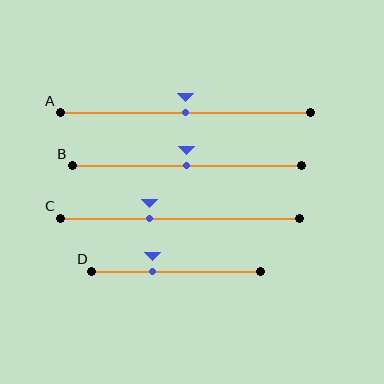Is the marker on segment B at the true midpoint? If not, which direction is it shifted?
Yes, the marker on segment B is at the true midpoint.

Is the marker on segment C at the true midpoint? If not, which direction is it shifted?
No, the marker on segment C is shifted to the left by about 13% of the segment length.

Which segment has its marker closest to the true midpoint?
Segment A has its marker closest to the true midpoint.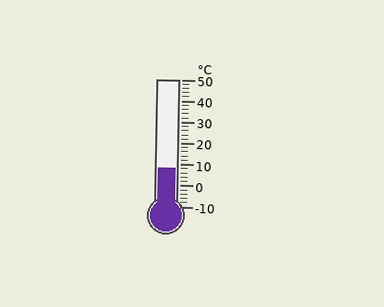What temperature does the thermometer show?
The thermometer shows approximately 8°C.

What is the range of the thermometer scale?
The thermometer scale ranges from -10°C to 50°C.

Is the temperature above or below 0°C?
The temperature is above 0°C.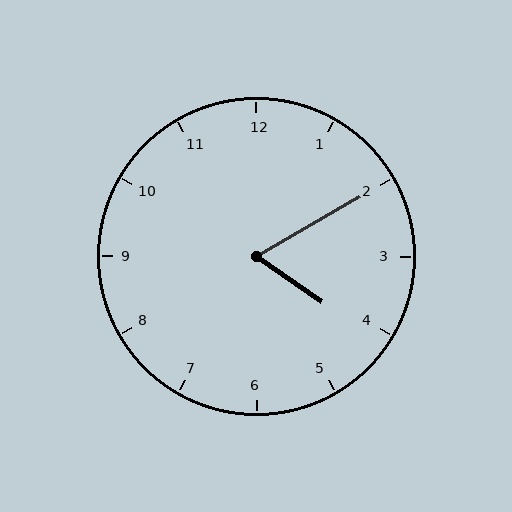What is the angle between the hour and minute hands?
Approximately 65 degrees.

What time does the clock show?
4:10.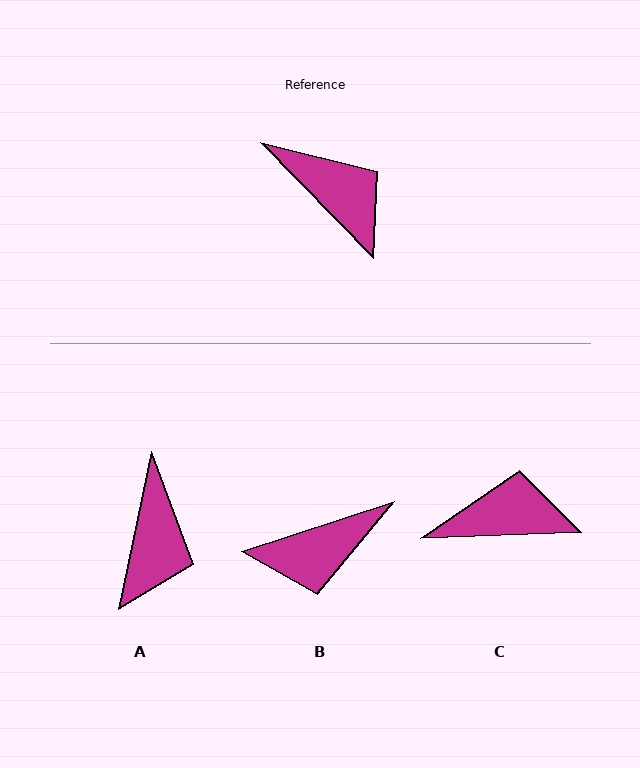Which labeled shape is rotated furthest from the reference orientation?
B, about 116 degrees away.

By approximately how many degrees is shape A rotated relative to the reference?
Approximately 56 degrees clockwise.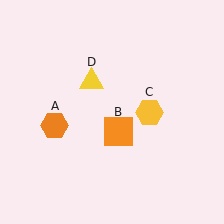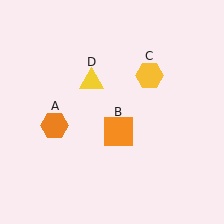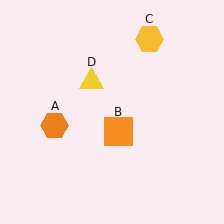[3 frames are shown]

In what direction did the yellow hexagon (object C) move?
The yellow hexagon (object C) moved up.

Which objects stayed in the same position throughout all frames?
Orange hexagon (object A) and orange square (object B) and yellow triangle (object D) remained stationary.